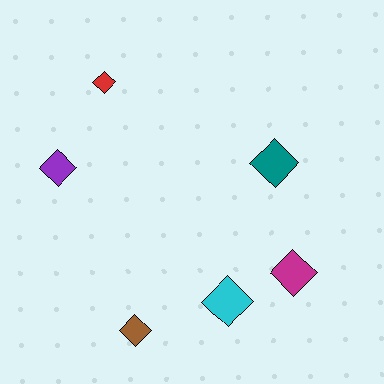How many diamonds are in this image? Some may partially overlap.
There are 6 diamonds.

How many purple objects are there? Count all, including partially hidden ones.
There is 1 purple object.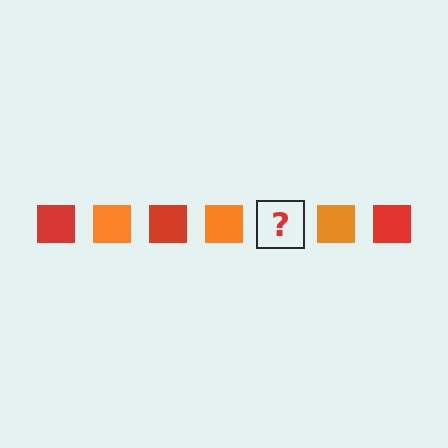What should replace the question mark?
The question mark should be replaced with a red square.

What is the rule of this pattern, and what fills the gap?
The rule is that the pattern cycles through red, orange squares. The gap should be filled with a red square.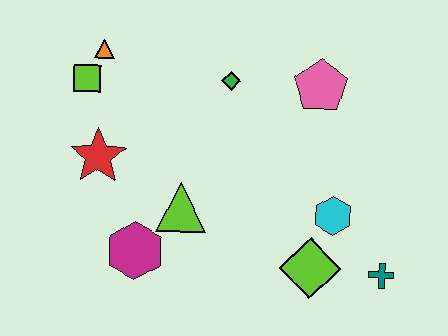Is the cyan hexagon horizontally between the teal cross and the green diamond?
Yes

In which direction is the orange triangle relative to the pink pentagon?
The orange triangle is to the left of the pink pentagon.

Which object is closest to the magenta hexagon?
The lime triangle is closest to the magenta hexagon.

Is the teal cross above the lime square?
No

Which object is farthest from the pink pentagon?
The magenta hexagon is farthest from the pink pentagon.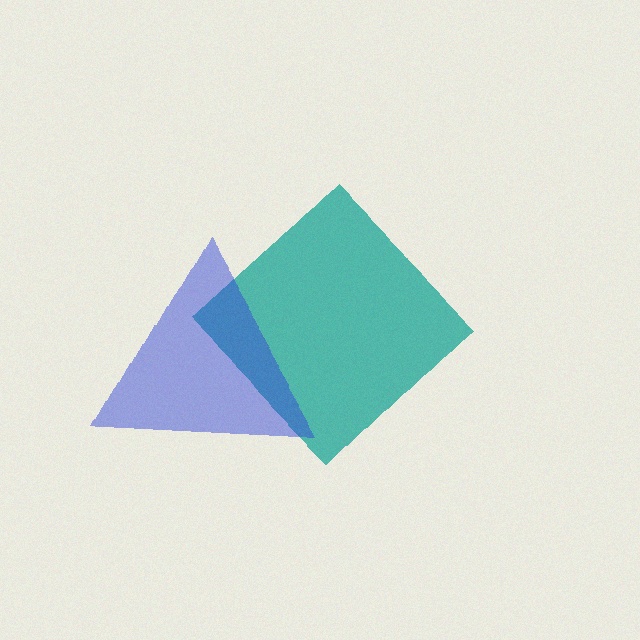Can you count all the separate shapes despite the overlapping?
Yes, there are 2 separate shapes.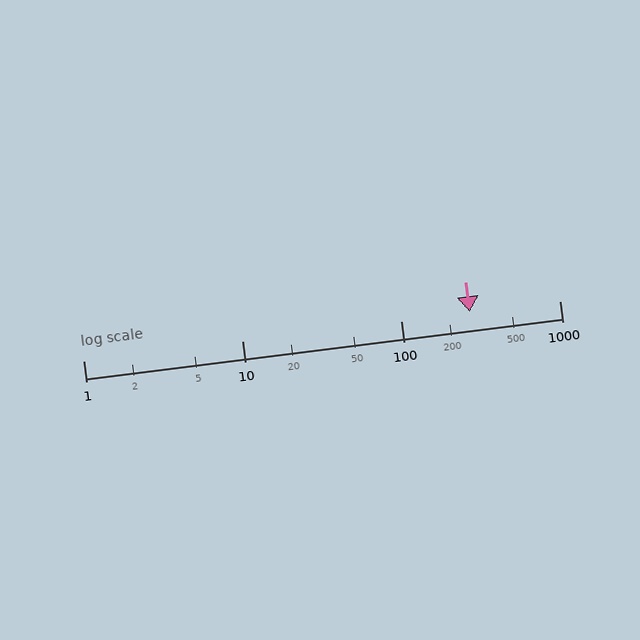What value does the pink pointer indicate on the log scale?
The pointer indicates approximately 270.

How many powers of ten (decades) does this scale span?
The scale spans 3 decades, from 1 to 1000.